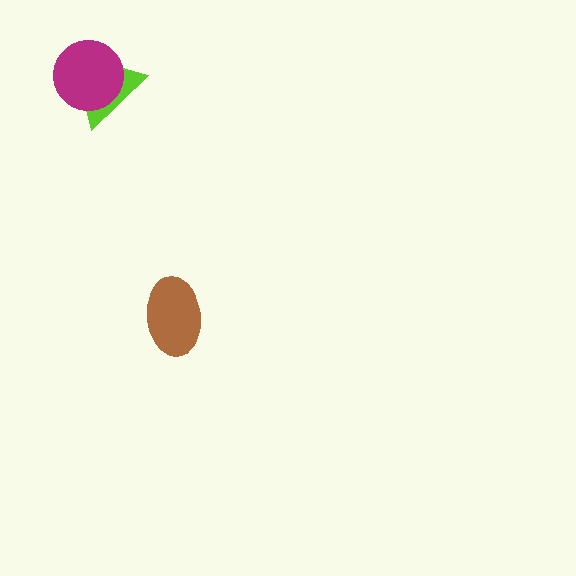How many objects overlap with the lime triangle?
1 object overlaps with the lime triangle.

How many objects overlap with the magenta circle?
1 object overlaps with the magenta circle.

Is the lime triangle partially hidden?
Yes, it is partially covered by another shape.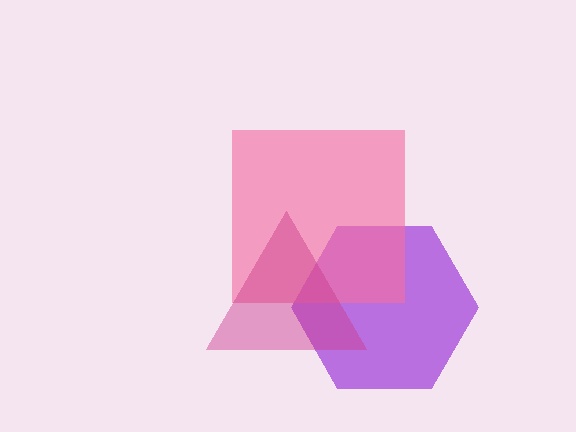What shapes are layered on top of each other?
The layered shapes are: a purple hexagon, a pink square, a magenta triangle.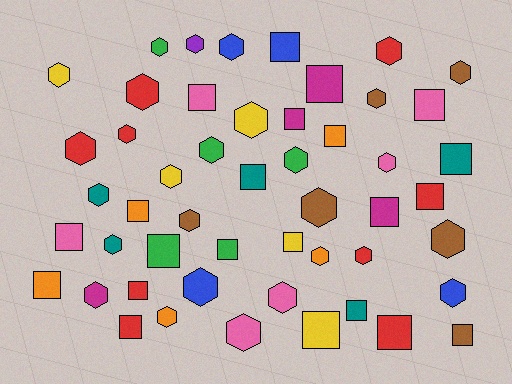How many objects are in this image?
There are 50 objects.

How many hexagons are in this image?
There are 28 hexagons.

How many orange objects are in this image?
There are 5 orange objects.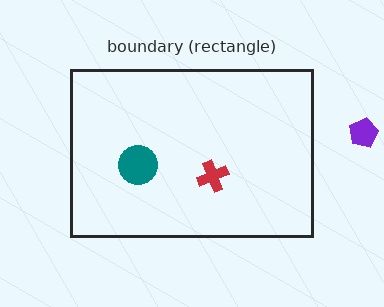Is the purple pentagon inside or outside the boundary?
Outside.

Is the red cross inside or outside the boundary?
Inside.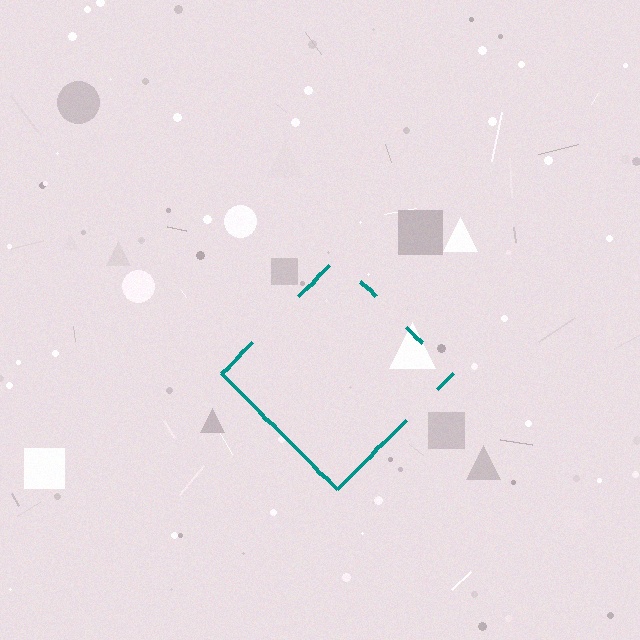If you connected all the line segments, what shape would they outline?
They would outline a diamond.